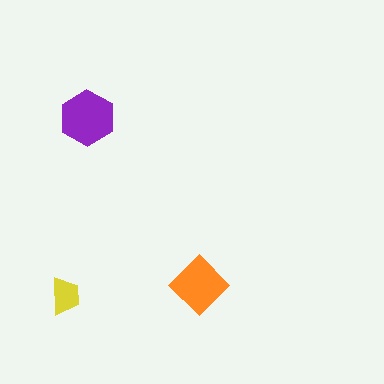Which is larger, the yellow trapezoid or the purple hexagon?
The purple hexagon.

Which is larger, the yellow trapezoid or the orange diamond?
The orange diamond.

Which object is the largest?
The purple hexagon.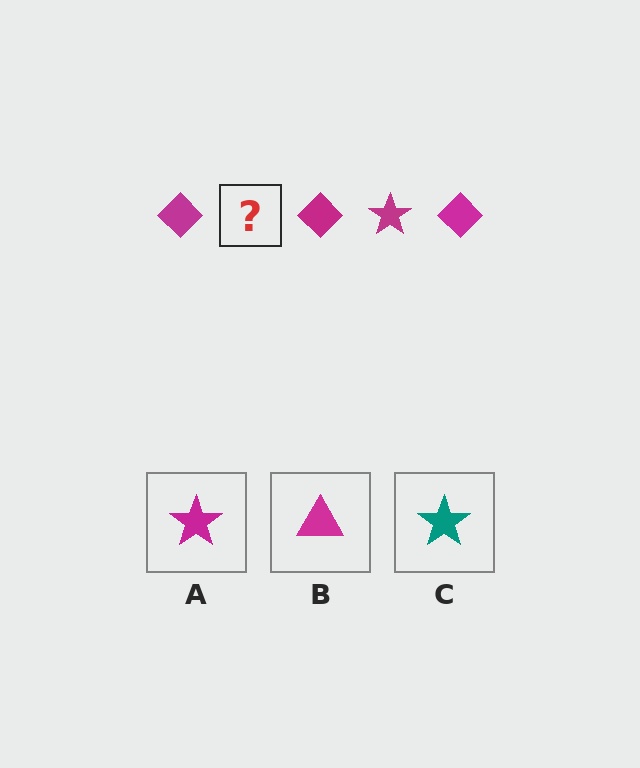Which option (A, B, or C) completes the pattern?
A.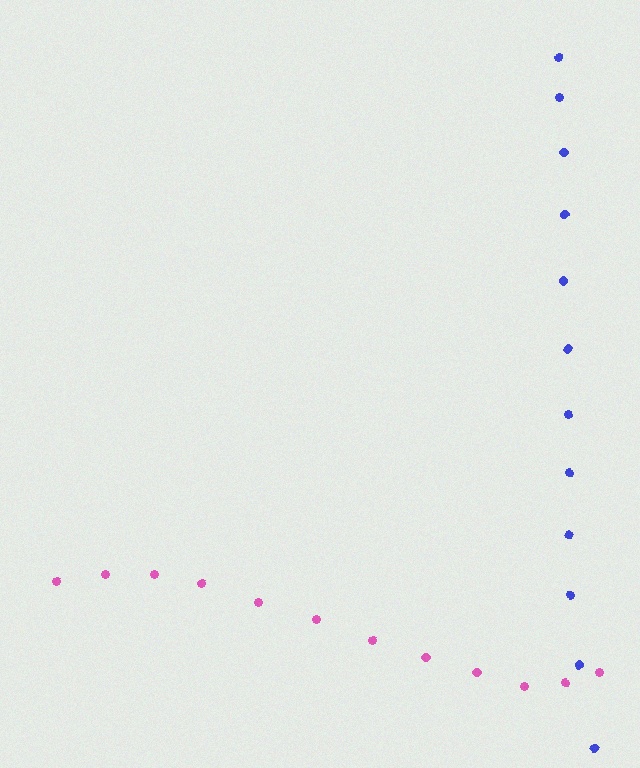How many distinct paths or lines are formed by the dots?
There are 2 distinct paths.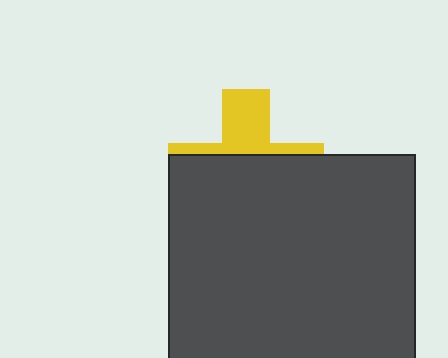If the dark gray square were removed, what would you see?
You would see the complete yellow cross.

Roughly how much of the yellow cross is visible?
A small part of it is visible (roughly 33%).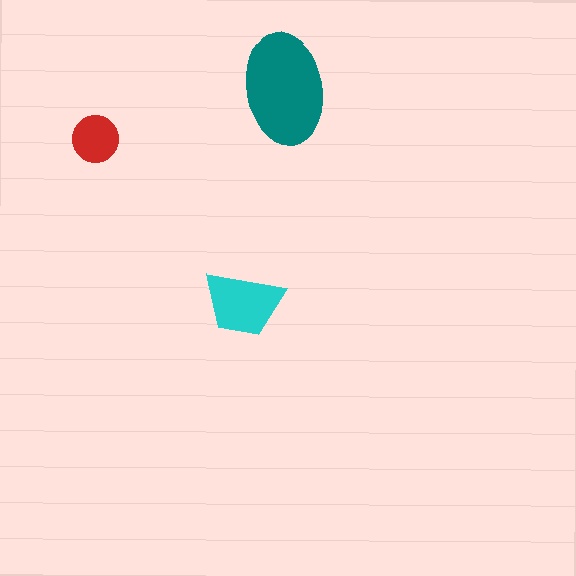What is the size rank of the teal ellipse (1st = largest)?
1st.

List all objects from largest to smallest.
The teal ellipse, the cyan trapezoid, the red circle.